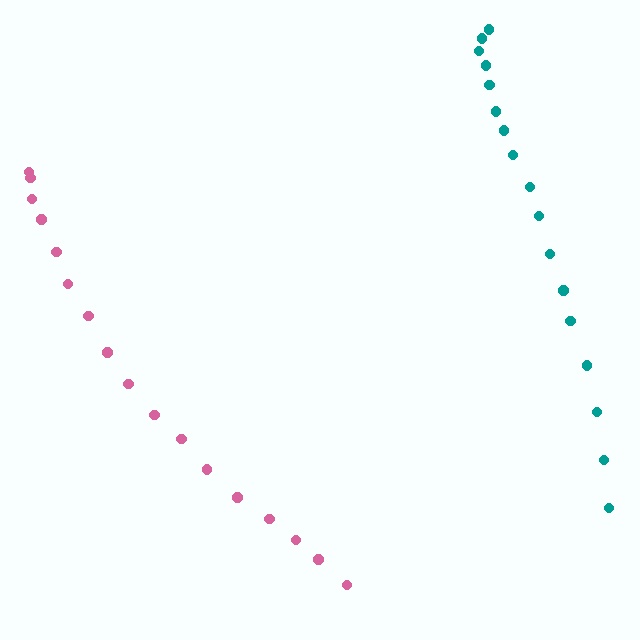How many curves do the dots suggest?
There are 2 distinct paths.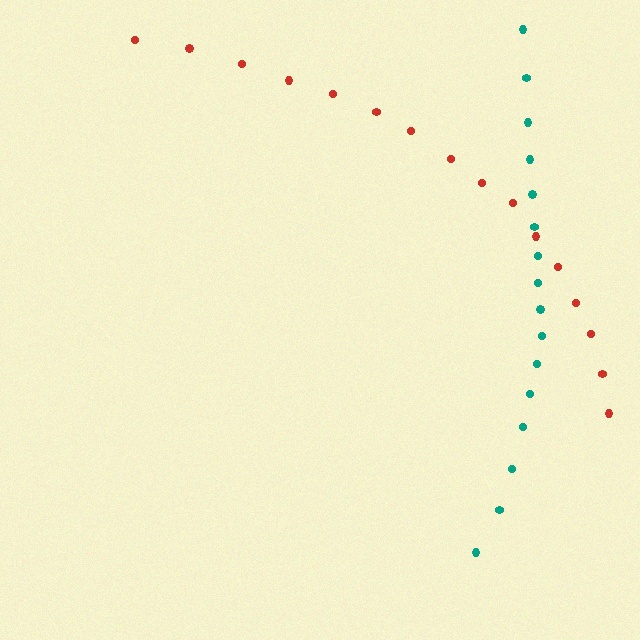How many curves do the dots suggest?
There are 2 distinct paths.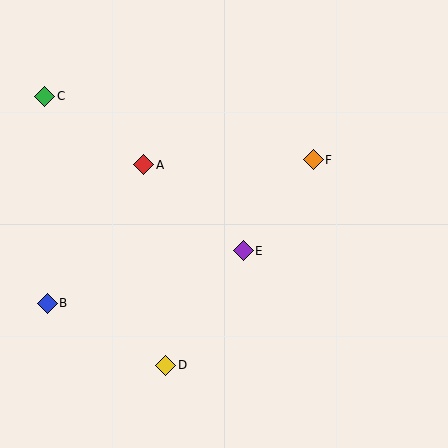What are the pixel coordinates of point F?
Point F is at (313, 160).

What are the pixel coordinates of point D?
Point D is at (166, 365).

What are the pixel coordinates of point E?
Point E is at (243, 251).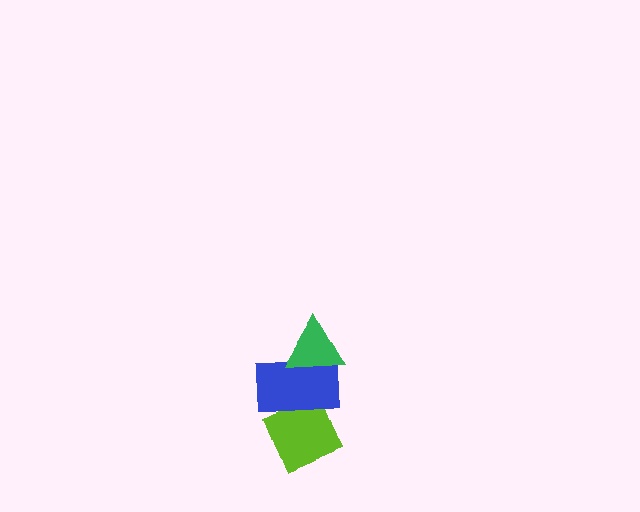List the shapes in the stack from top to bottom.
From top to bottom: the green triangle, the blue rectangle, the lime diamond.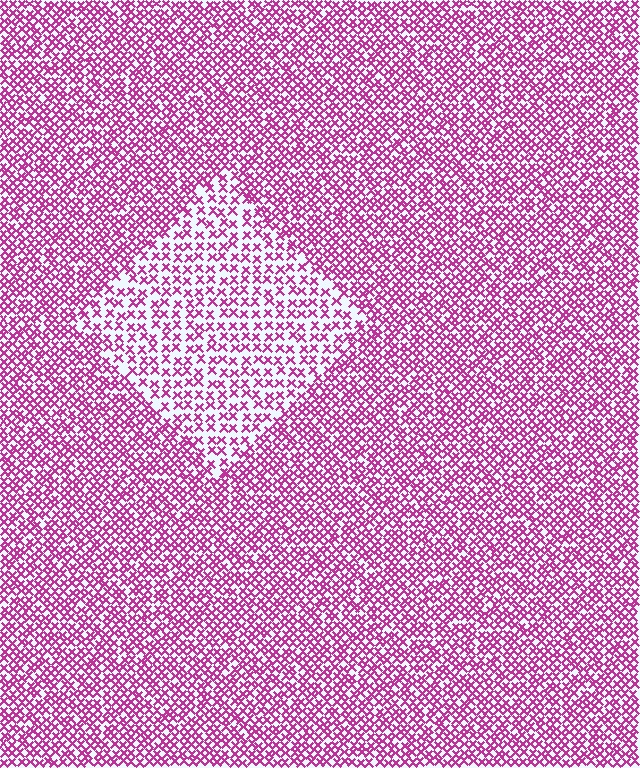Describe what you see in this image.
The image contains small magenta elements arranged at two different densities. A diamond-shaped region is visible where the elements are less densely packed than the surrounding area.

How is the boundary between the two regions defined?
The boundary is defined by a change in element density (approximately 1.8x ratio). All elements are the same color, size, and shape.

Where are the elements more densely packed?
The elements are more densely packed outside the diamond boundary.